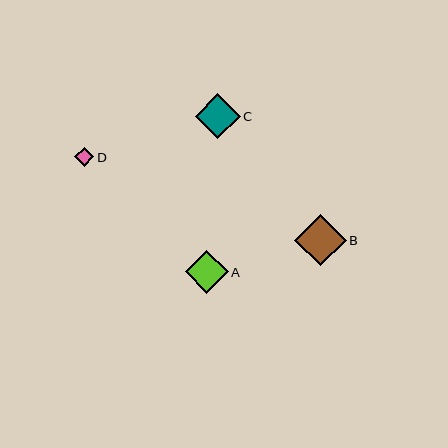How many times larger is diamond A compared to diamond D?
Diamond A is approximately 2.3 times the size of diamond D.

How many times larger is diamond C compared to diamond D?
Diamond C is approximately 2.4 times the size of diamond D.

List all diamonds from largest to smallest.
From largest to smallest: B, C, A, D.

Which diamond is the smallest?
Diamond D is the smallest with a size of approximately 19 pixels.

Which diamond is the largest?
Diamond B is the largest with a size of approximately 51 pixels.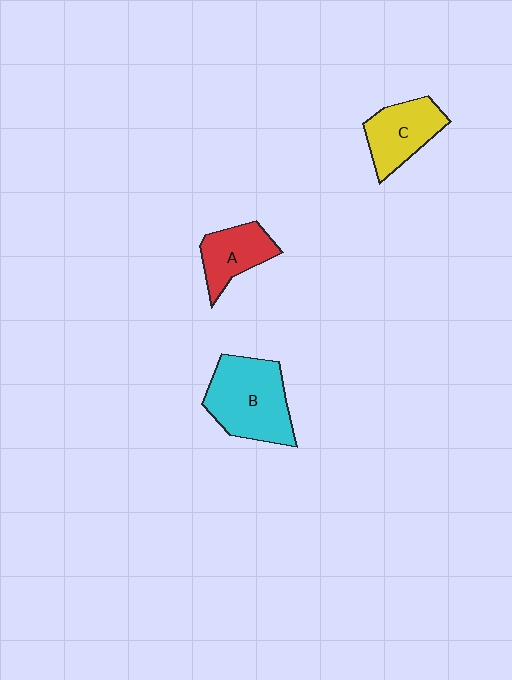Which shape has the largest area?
Shape B (cyan).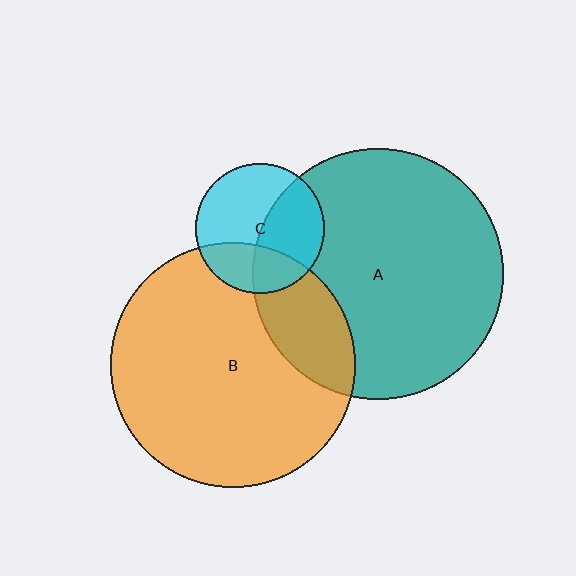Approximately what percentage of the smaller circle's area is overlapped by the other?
Approximately 20%.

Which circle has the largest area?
Circle A (teal).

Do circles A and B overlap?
Yes.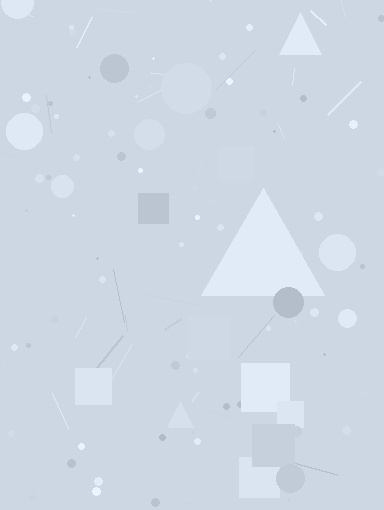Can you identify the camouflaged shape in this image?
The camouflaged shape is a triangle.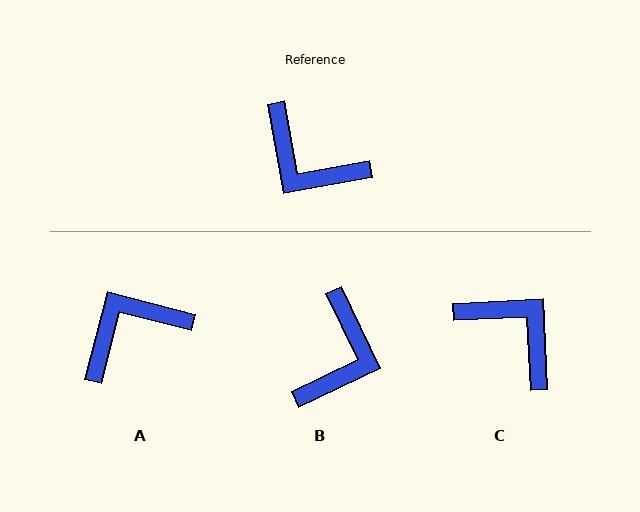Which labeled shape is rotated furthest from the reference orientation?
C, about 172 degrees away.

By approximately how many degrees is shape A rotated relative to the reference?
Approximately 115 degrees clockwise.